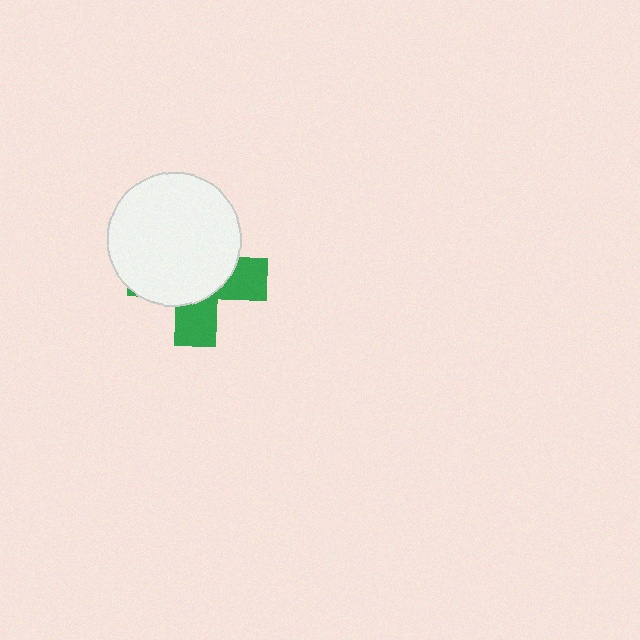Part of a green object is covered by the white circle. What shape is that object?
It is a cross.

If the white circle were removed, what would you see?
You would see the complete green cross.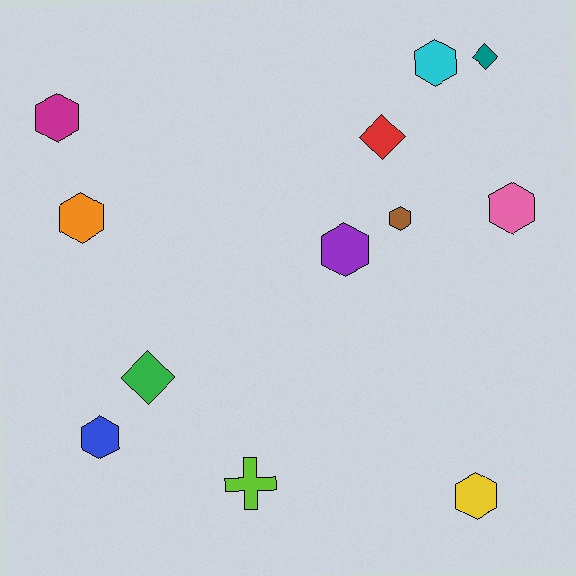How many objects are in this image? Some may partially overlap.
There are 12 objects.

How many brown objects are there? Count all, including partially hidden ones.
There is 1 brown object.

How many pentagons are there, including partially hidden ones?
There are no pentagons.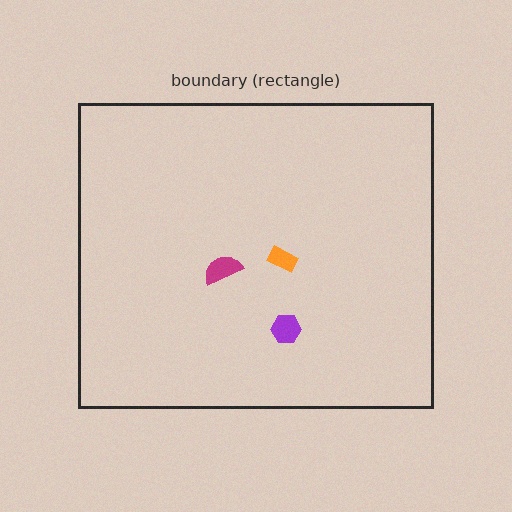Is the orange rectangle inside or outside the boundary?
Inside.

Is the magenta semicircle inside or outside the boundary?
Inside.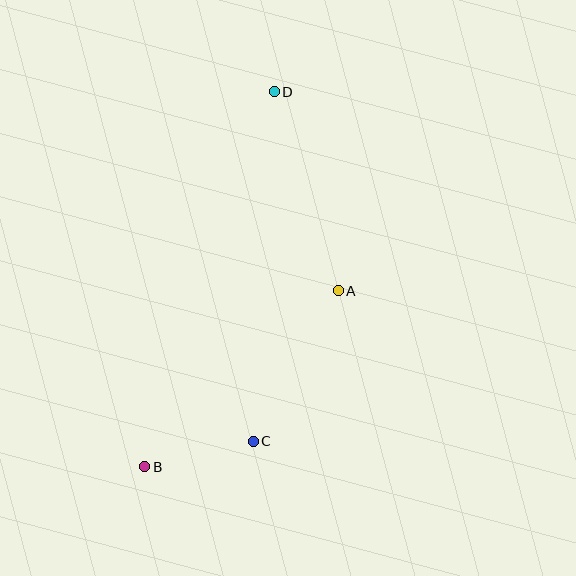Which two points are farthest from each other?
Points B and D are farthest from each other.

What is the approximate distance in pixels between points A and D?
The distance between A and D is approximately 209 pixels.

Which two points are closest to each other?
Points B and C are closest to each other.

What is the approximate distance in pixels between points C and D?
The distance between C and D is approximately 350 pixels.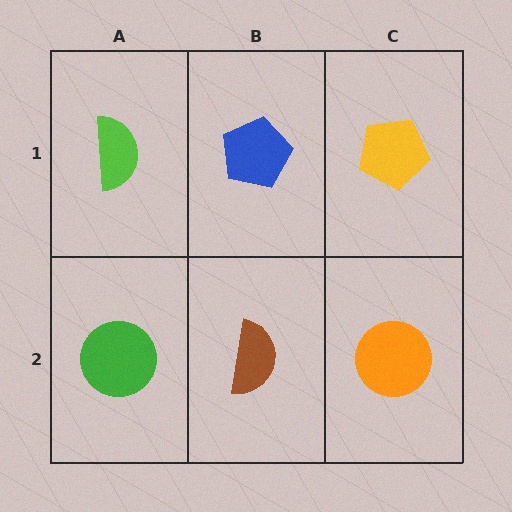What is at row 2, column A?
A green circle.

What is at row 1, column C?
A yellow pentagon.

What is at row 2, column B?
A brown semicircle.